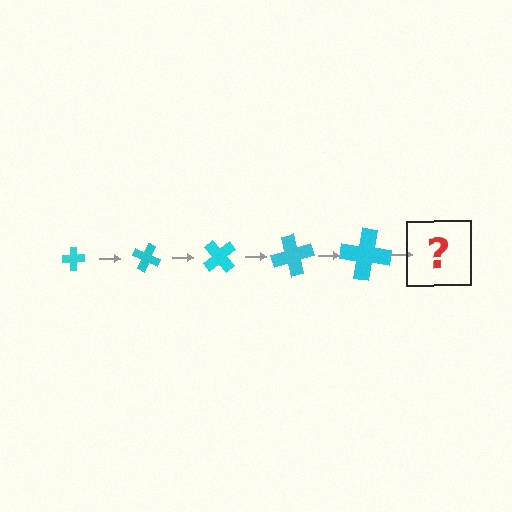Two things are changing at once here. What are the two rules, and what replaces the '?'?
The two rules are that the cross grows larger each step and it rotates 25 degrees each step. The '?' should be a cross, larger than the previous one and rotated 125 degrees from the start.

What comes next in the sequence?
The next element should be a cross, larger than the previous one and rotated 125 degrees from the start.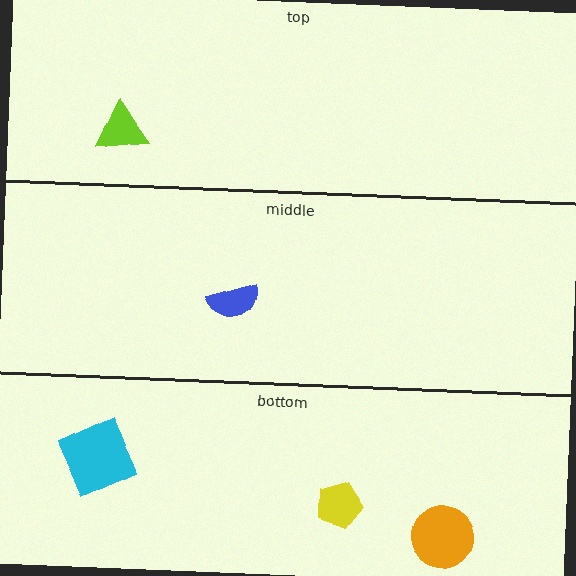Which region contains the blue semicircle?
The middle region.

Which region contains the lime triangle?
The top region.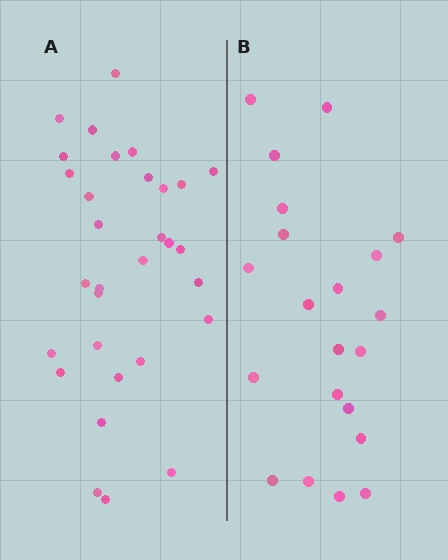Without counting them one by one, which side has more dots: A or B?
Region A (the left region) has more dots.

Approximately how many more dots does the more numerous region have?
Region A has roughly 10 or so more dots than region B.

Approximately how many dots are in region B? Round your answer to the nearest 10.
About 20 dots. (The exact count is 21, which rounds to 20.)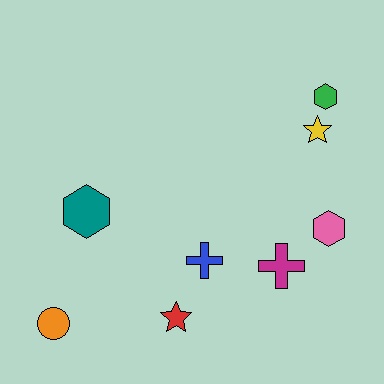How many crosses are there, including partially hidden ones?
There are 2 crosses.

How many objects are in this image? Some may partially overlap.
There are 8 objects.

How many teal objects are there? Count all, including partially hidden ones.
There is 1 teal object.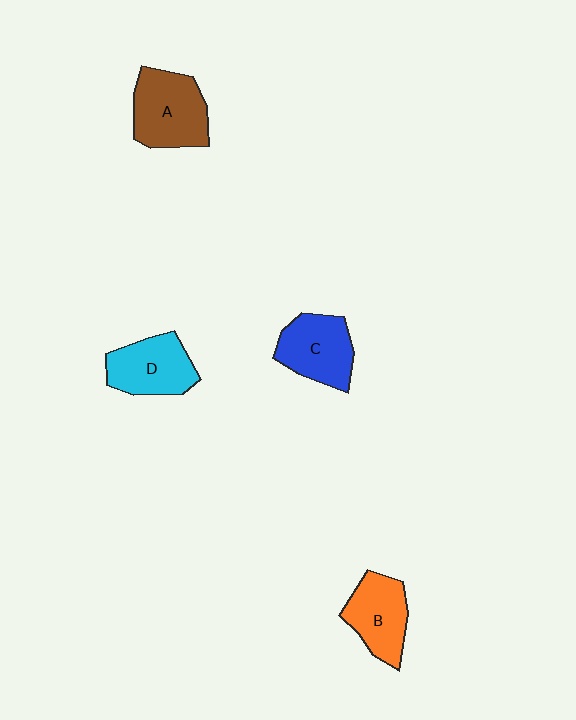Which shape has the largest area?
Shape A (brown).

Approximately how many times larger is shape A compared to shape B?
Approximately 1.2 times.